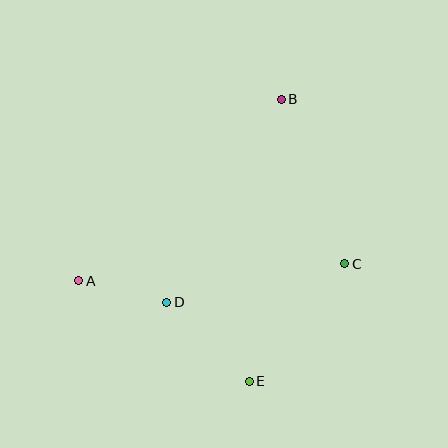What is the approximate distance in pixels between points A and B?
The distance between A and B is approximately 272 pixels.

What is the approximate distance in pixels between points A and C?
The distance between A and C is approximately 267 pixels.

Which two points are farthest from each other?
Points B and E are farthest from each other.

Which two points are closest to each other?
Points A and D are closest to each other.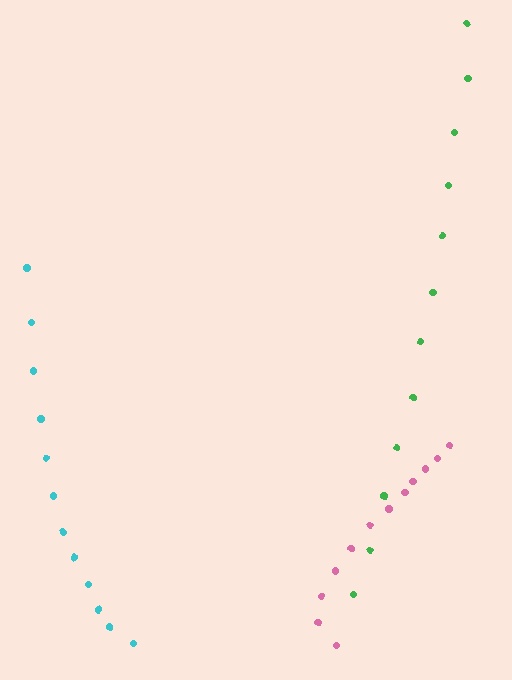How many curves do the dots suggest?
There are 3 distinct paths.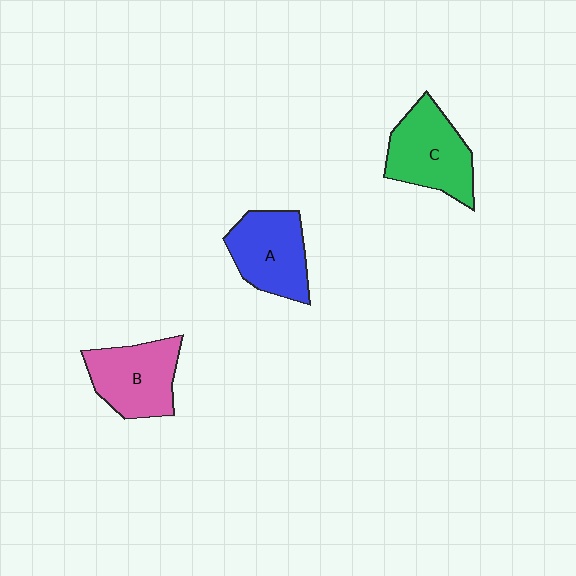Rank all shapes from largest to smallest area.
From largest to smallest: C (green), B (pink), A (blue).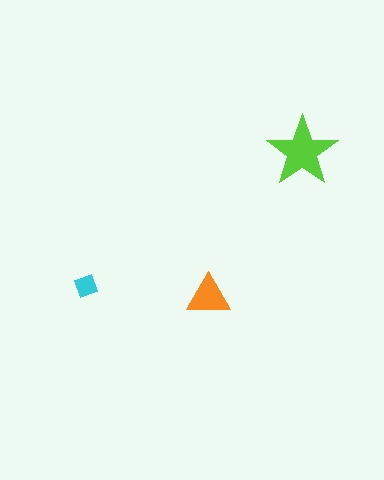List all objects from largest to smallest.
The lime star, the orange triangle, the cyan diamond.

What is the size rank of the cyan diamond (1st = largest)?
3rd.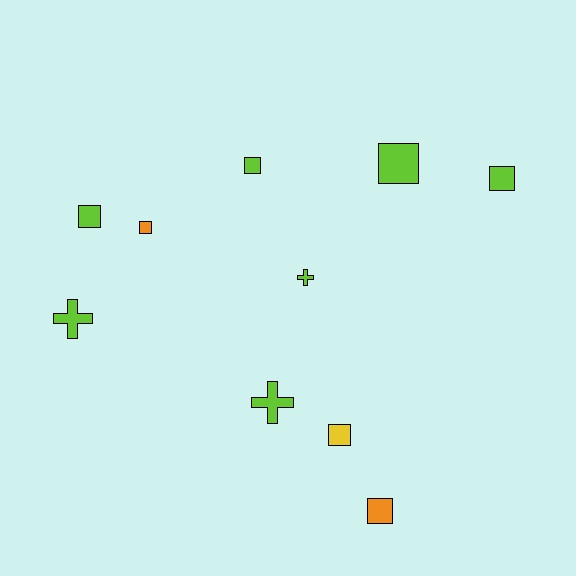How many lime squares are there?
There are 4 lime squares.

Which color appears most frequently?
Lime, with 7 objects.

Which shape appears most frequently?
Square, with 7 objects.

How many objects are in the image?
There are 10 objects.